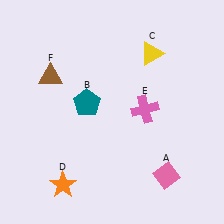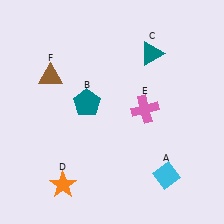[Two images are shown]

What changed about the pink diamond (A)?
In Image 1, A is pink. In Image 2, it changed to cyan.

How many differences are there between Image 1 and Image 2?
There are 2 differences between the two images.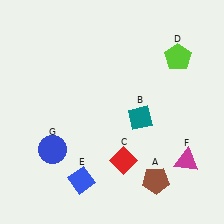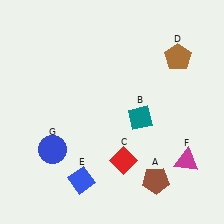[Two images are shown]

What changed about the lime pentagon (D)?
In Image 1, D is lime. In Image 2, it changed to brown.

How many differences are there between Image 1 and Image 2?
There is 1 difference between the two images.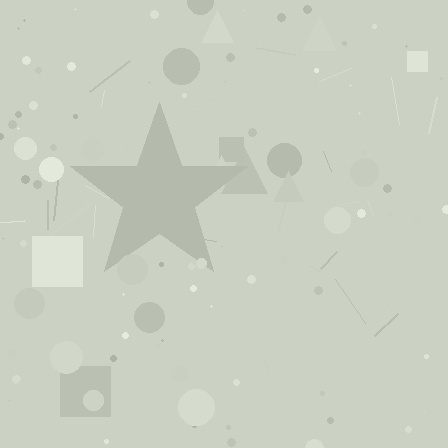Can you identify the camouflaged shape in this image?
The camouflaged shape is a star.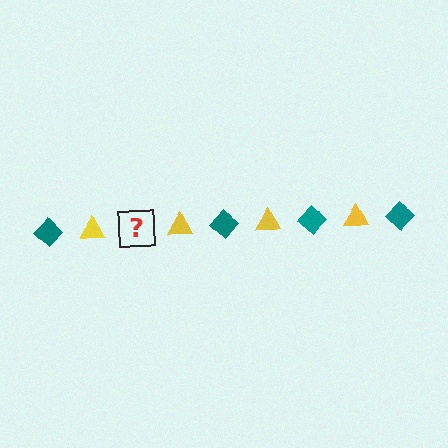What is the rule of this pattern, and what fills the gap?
The rule is that the pattern alternates between teal diamond and yellow triangle. The gap should be filled with a teal diamond.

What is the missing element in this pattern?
The missing element is a teal diamond.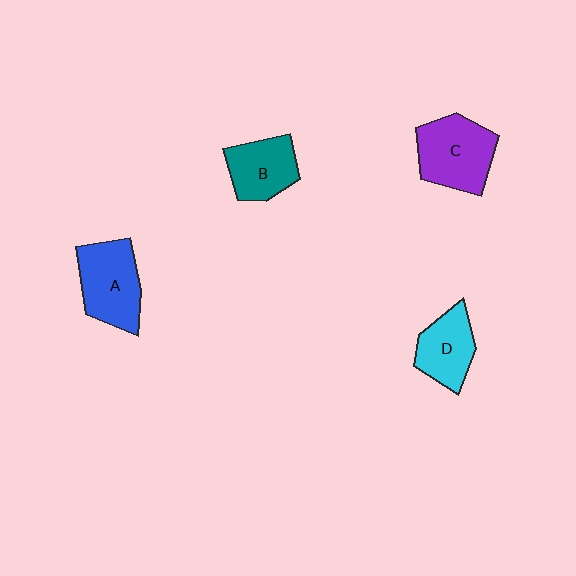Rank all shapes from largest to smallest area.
From largest to smallest: C (purple), A (blue), B (teal), D (cyan).